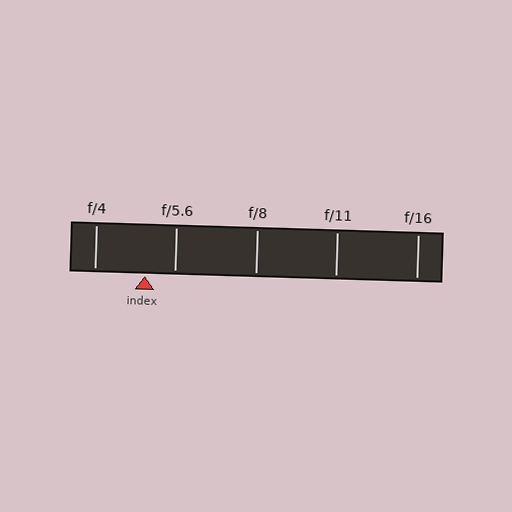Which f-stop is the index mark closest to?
The index mark is closest to f/5.6.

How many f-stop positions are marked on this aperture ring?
There are 5 f-stop positions marked.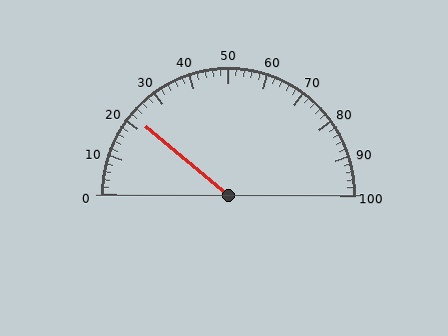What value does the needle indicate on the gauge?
The needle indicates approximately 22.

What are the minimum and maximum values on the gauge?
The gauge ranges from 0 to 100.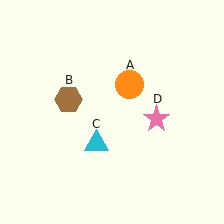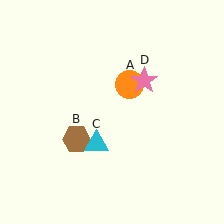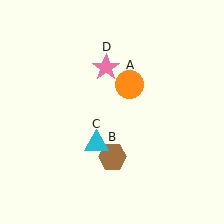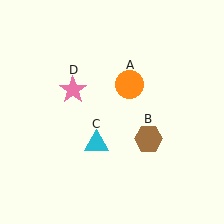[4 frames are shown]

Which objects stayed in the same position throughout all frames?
Orange circle (object A) and cyan triangle (object C) remained stationary.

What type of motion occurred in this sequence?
The brown hexagon (object B), pink star (object D) rotated counterclockwise around the center of the scene.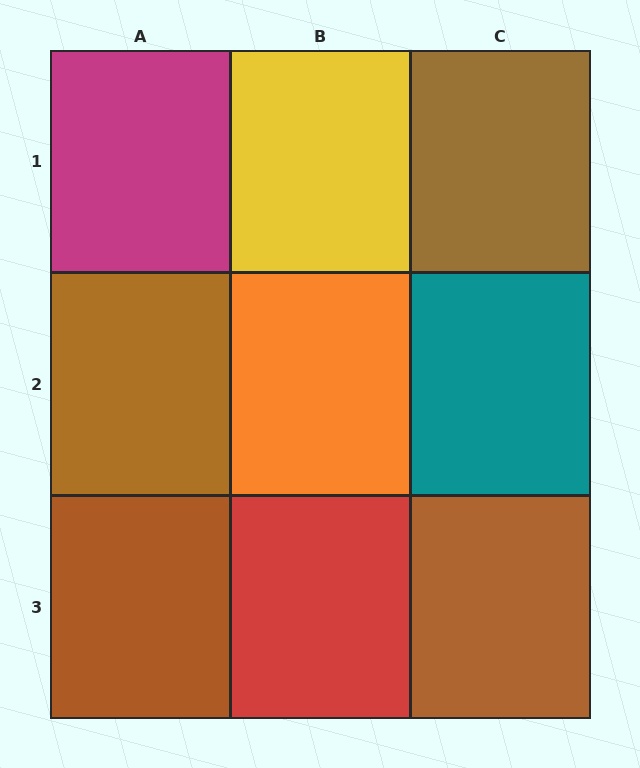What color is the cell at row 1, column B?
Yellow.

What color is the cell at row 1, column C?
Brown.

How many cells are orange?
1 cell is orange.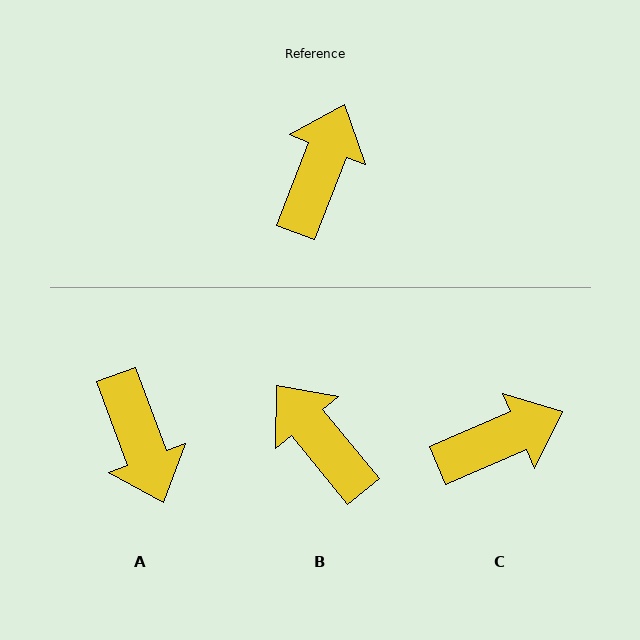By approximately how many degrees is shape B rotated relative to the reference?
Approximately 60 degrees counter-clockwise.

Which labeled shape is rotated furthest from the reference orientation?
A, about 138 degrees away.